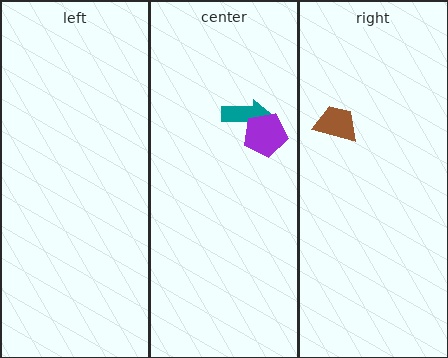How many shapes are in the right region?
1.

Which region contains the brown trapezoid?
The right region.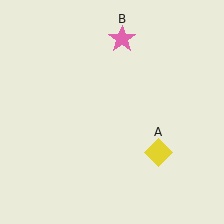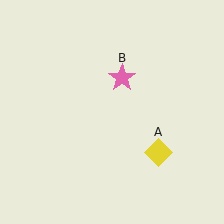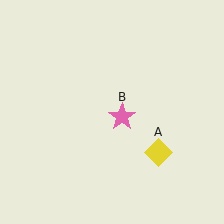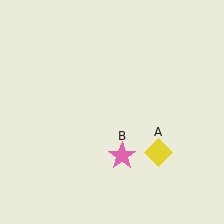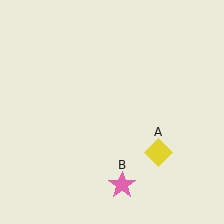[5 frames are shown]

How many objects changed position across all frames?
1 object changed position: pink star (object B).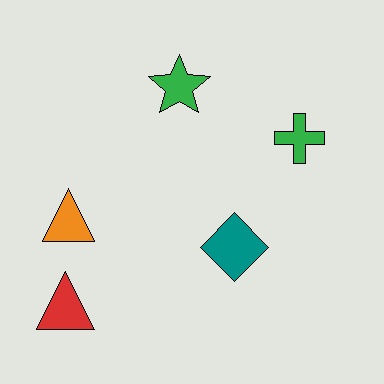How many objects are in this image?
There are 5 objects.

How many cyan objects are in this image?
There are no cyan objects.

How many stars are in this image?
There is 1 star.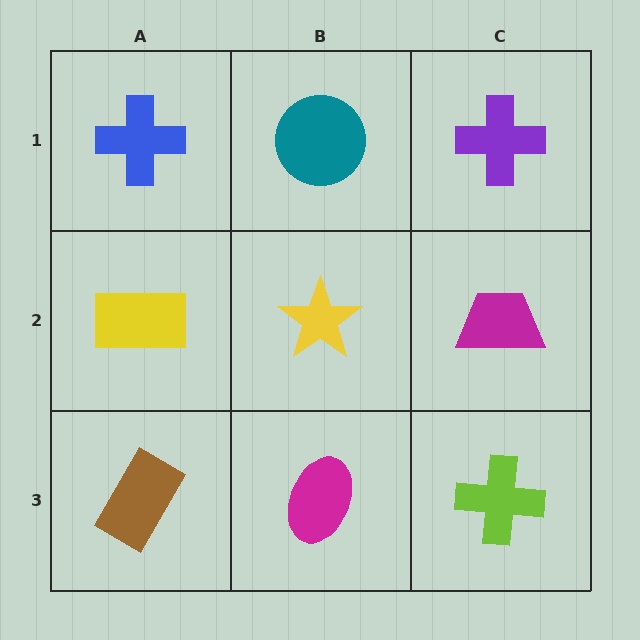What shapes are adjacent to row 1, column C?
A magenta trapezoid (row 2, column C), a teal circle (row 1, column B).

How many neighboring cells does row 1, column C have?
2.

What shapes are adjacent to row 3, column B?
A yellow star (row 2, column B), a brown rectangle (row 3, column A), a lime cross (row 3, column C).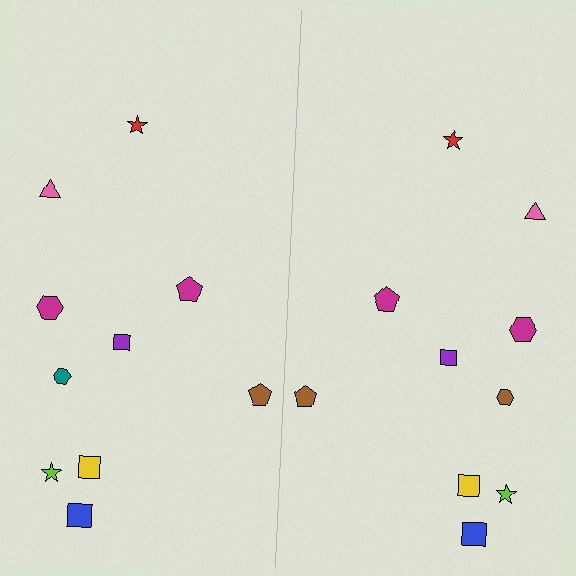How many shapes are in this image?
There are 20 shapes in this image.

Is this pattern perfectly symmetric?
No, the pattern is not perfectly symmetric. The brown hexagon on the right side breaks the symmetry — its mirror counterpart is teal.